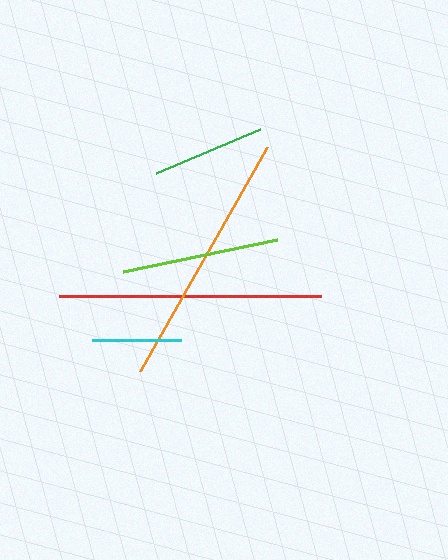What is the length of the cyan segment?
The cyan segment is approximately 88 pixels long.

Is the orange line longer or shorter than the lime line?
The orange line is longer than the lime line.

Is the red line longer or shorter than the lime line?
The red line is longer than the lime line.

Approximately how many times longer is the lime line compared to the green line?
The lime line is approximately 1.4 times the length of the green line.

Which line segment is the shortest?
The cyan line is the shortest at approximately 88 pixels.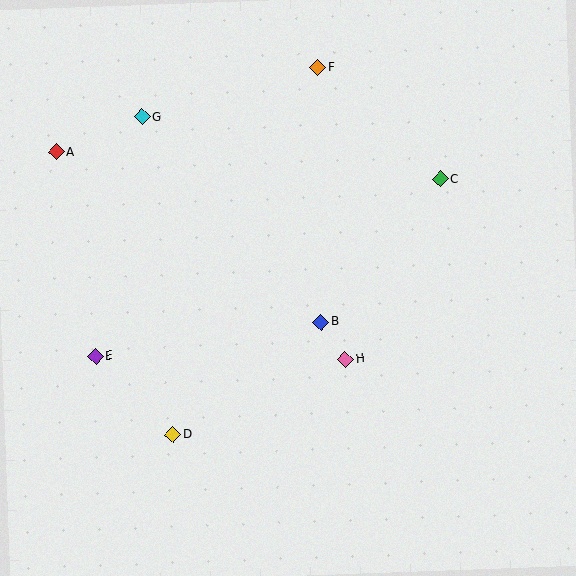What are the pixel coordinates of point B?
Point B is at (321, 322).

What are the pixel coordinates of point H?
Point H is at (345, 359).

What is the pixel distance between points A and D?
The distance between A and D is 306 pixels.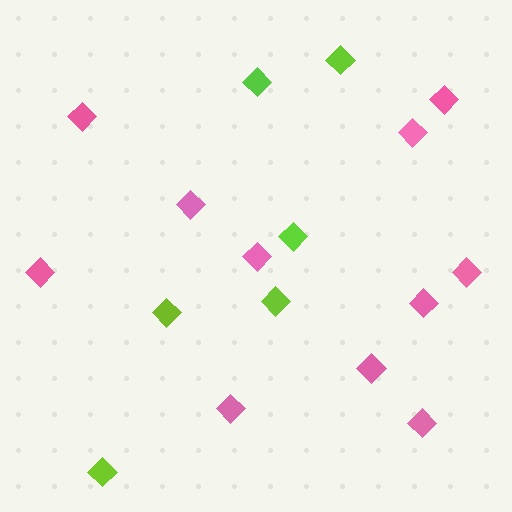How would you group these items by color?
There are 2 groups: one group of pink diamonds (11) and one group of lime diamonds (6).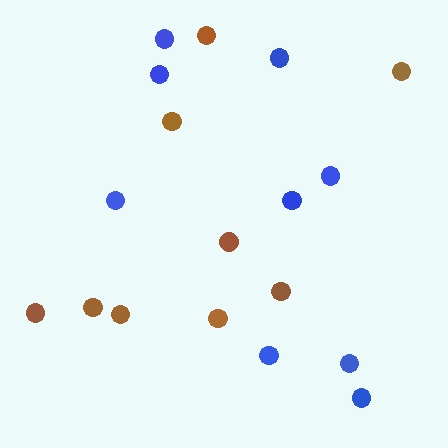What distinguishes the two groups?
There are 2 groups: one group of brown circles (9) and one group of blue circles (9).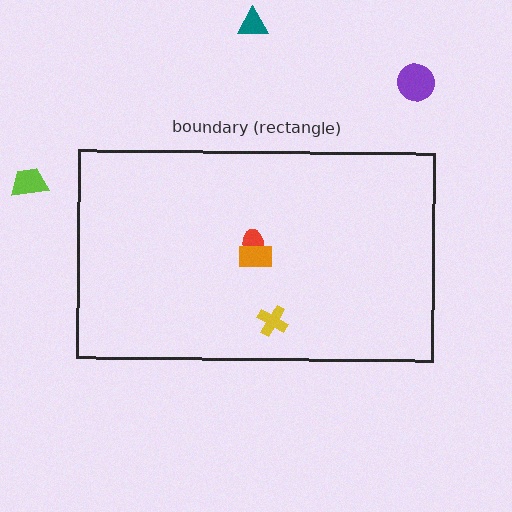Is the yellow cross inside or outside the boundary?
Inside.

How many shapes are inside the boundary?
3 inside, 3 outside.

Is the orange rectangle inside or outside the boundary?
Inside.